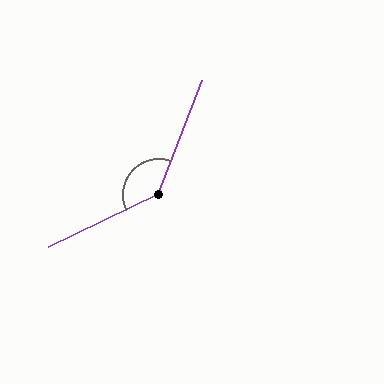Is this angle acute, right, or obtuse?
It is obtuse.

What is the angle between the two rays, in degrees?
Approximately 137 degrees.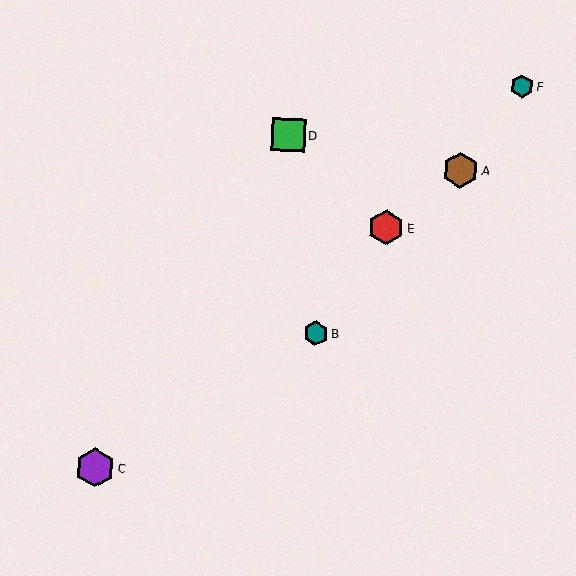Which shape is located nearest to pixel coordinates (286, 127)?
The green square (labeled D) at (288, 135) is nearest to that location.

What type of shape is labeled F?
Shape F is a teal hexagon.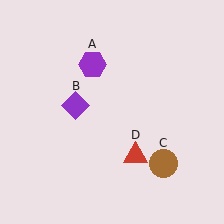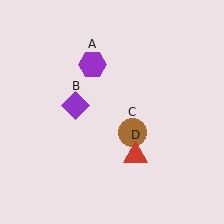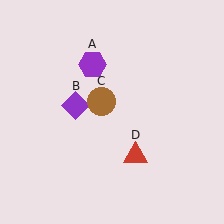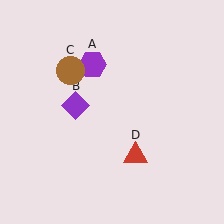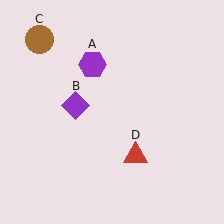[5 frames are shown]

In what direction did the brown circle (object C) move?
The brown circle (object C) moved up and to the left.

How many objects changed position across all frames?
1 object changed position: brown circle (object C).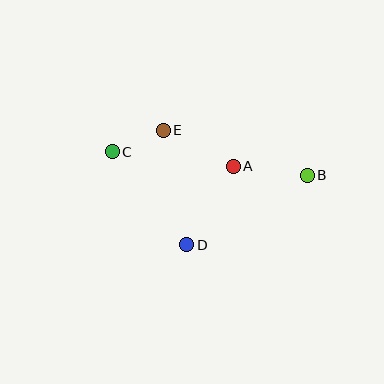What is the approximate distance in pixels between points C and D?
The distance between C and D is approximately 119 pixels.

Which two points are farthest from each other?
Points B and C are farthest from each other.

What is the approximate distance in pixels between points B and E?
The distance between B and E is approximately 151 pixels.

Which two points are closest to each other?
Points C and E are closest to each other.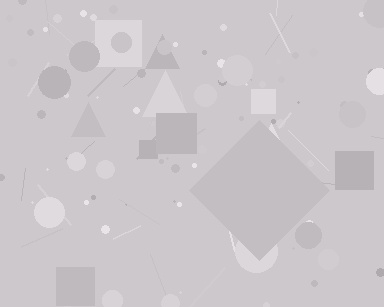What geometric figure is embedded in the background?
A diamond is embedded in the background.